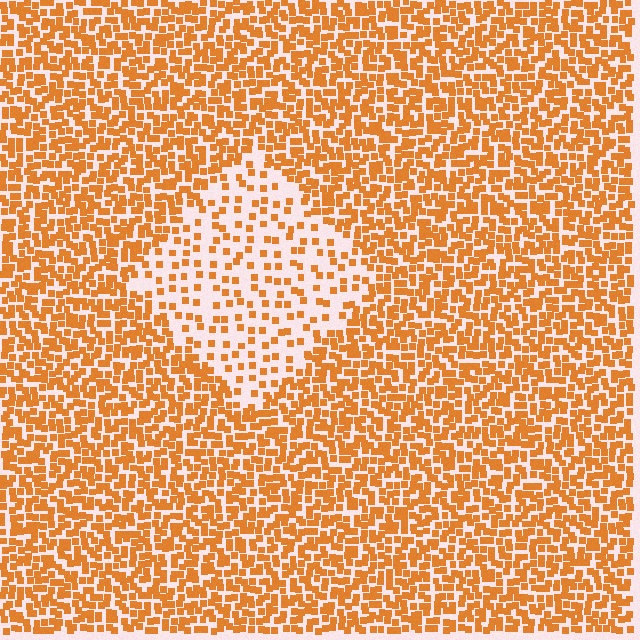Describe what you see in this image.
The image contains small orange elements arranged at two different densities. A diamond-shaped region is visible where the elements are less densely packed than the surrounding area.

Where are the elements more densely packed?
The elements are more densely packed outside the diamond boundary.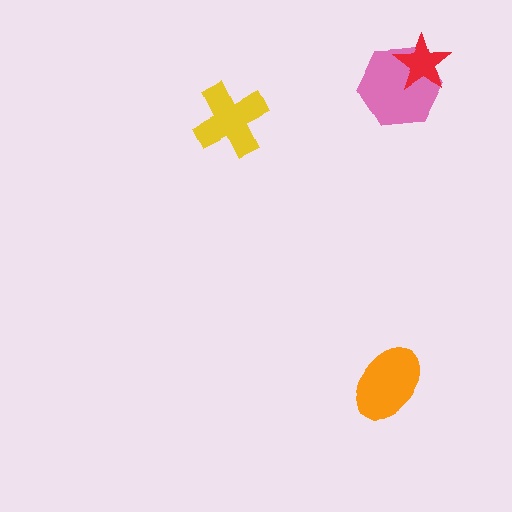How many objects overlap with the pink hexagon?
1 object overlaps with the pink hexagon.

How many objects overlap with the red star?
1 object overlaps with the red star.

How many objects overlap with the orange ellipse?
0 objects overlap with the orange ellipse.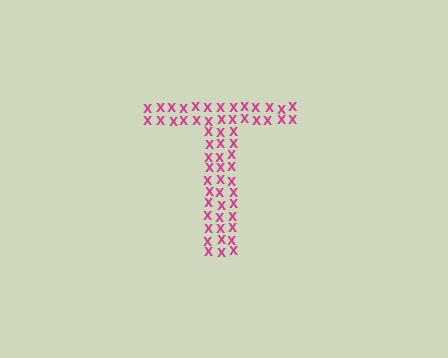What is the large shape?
The large shape is the letter T.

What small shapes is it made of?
It is made of small letter X's.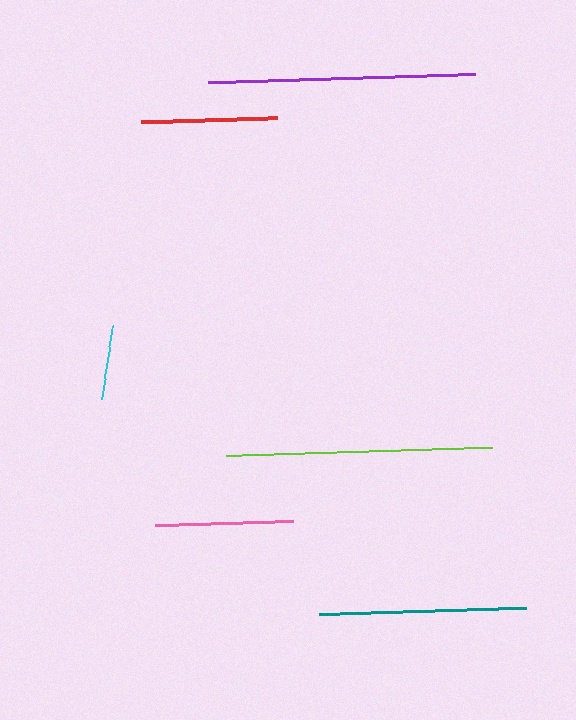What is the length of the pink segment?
The pink segment is approximately 138 pixels long.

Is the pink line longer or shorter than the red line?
The pink line is longer than the red line.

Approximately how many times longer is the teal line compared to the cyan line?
The teal line is approximately 2.8 times the length of the cyan line.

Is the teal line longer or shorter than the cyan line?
The teal line is longer than the cyan line.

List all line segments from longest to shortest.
From longest to shortest: purple, lime, teal, pink, red, cyan.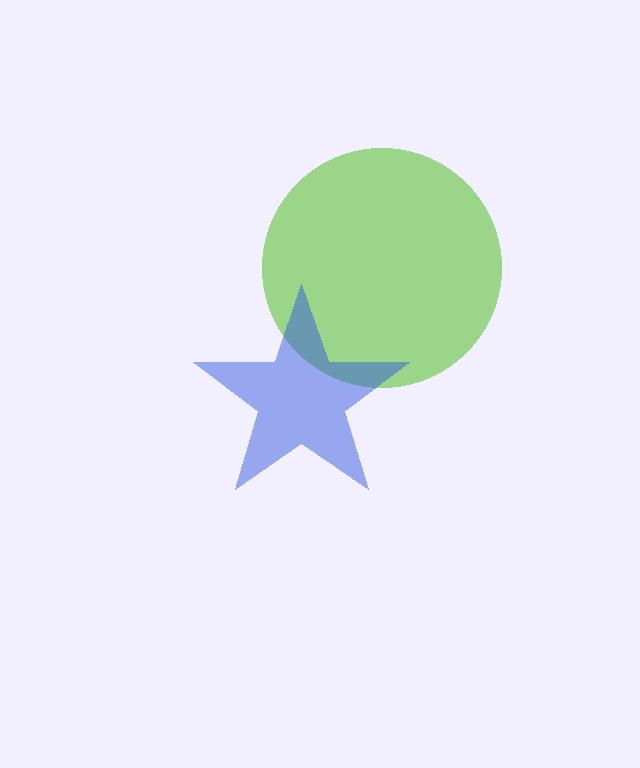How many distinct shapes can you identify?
There are 2 distinct shapes: a lime circle, a blue star.